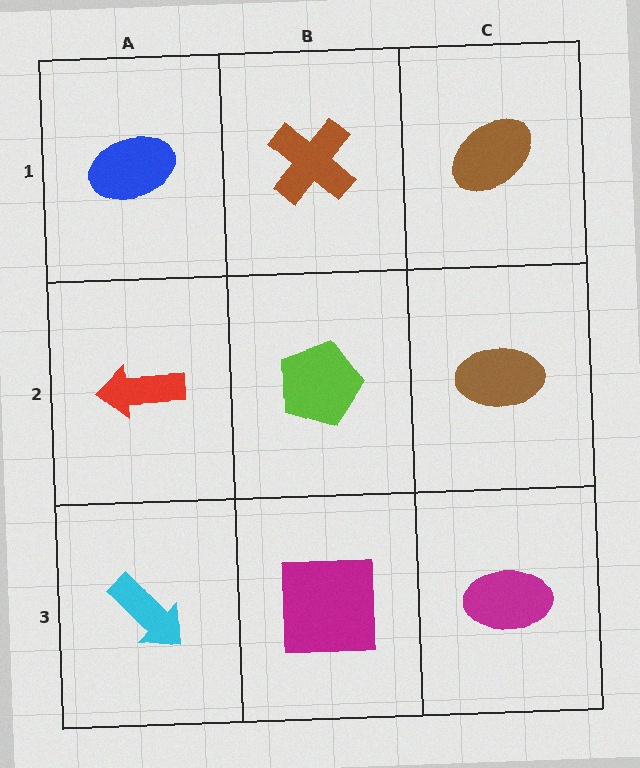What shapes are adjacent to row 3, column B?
A lime pentagon (row 2, column B), a cyan arrow (row 3, column A), a magenta ellipse (row 3, column C).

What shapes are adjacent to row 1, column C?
A brown ellipse (row 2, column C), a brown cross (row 1, column B).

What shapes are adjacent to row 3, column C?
A brown ellipse (row 2, column C), a magenta square (row 3, column B).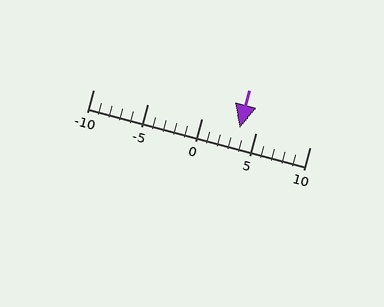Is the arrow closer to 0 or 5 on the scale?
The arrow is closer to 5.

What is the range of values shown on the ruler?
The ruler shows values from -10 to 10.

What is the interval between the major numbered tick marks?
The major tick marks are spaced 5 units apart.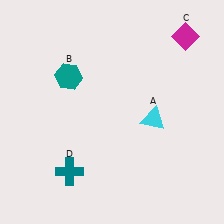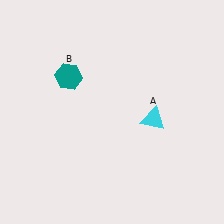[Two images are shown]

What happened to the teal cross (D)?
The teal cross (D) was removed in Image 2. It was in the bottom-left area of Image 1.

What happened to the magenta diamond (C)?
The magenta diamond (C) was removed in Image 2. It was in the top-right area of Image 1.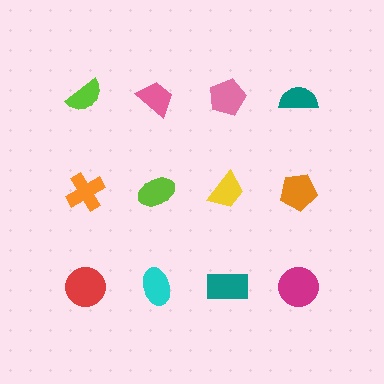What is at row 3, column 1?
A red circle.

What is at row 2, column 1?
An orange cross.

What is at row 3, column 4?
A magenta circle.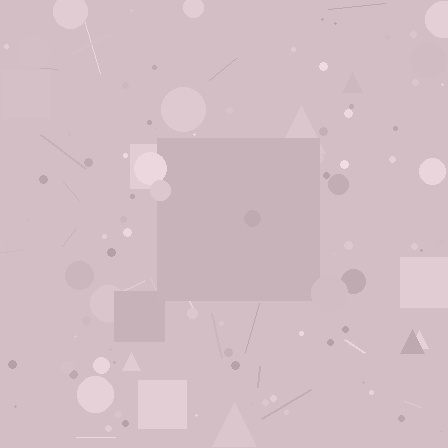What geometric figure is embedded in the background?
A square is embedded in the background.